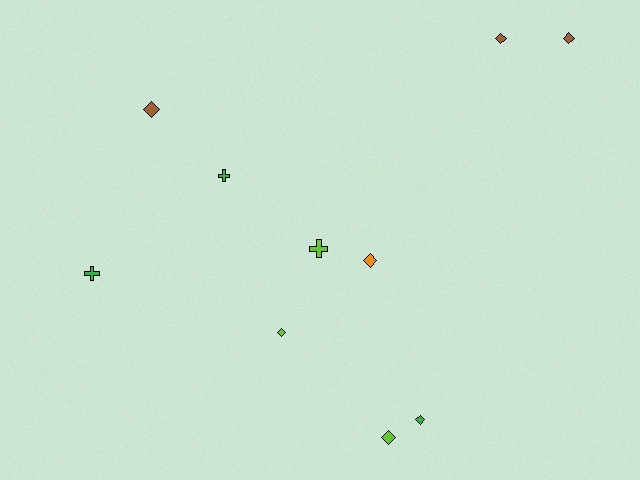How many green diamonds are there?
There is 1 green diamond.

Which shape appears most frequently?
Diamond, with 7 objects.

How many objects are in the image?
There are 10 objects.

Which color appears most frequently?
Green, with 3 objects.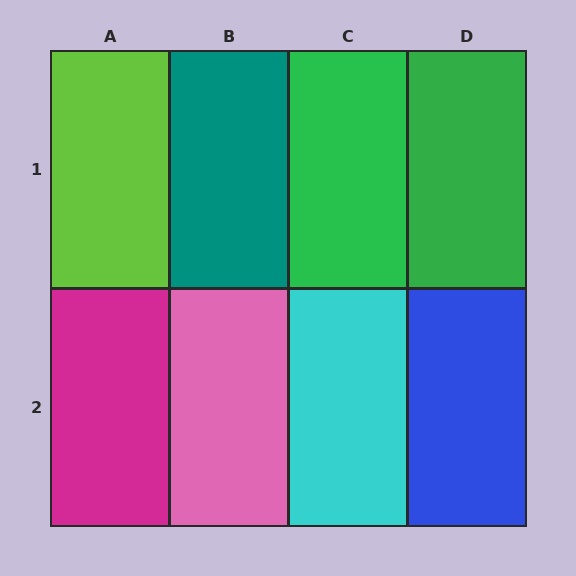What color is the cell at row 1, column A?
Lime.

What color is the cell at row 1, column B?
Teal.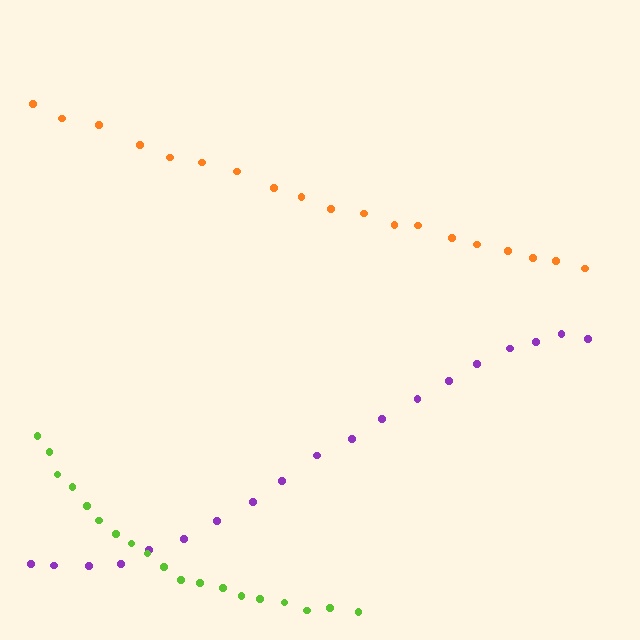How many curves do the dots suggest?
There are 3 distinct paths.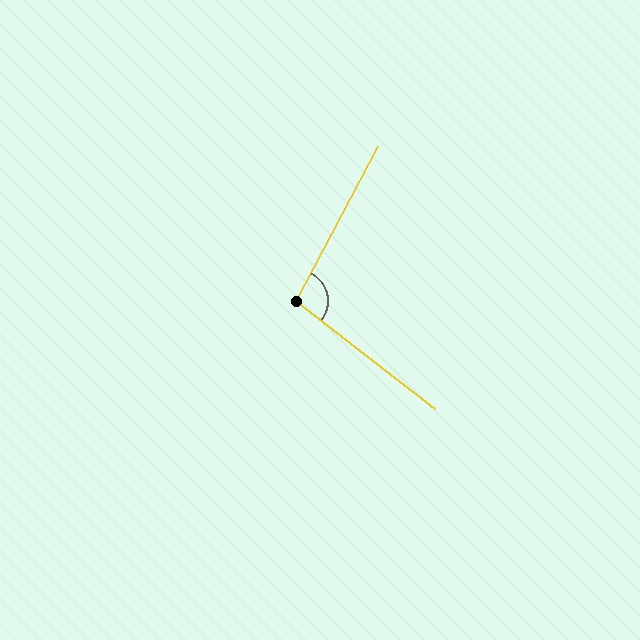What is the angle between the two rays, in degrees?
Approximately 100 degrees.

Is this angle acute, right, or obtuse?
It is obtuse.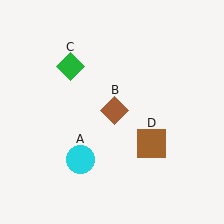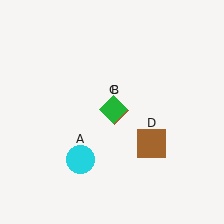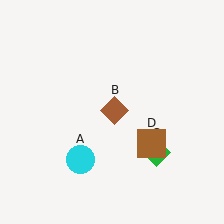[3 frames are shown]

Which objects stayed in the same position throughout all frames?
Cyan circle (object A) and brown diamond (object B) and brown square (object D) remained stationary.